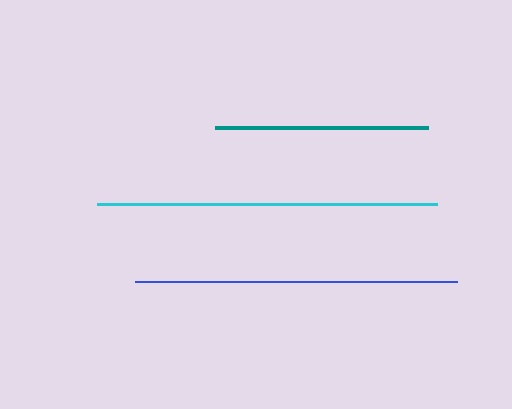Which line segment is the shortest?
The teal line is the shortest at approximately 213 pixels.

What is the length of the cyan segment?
The cyan segment is approximately 341 pixels long.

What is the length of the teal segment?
The teal segment is approximately 213 pixels long.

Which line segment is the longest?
The cyan line is the longest at approximately 341 pixels.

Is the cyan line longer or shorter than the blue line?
The cyan line is longer than the blue line.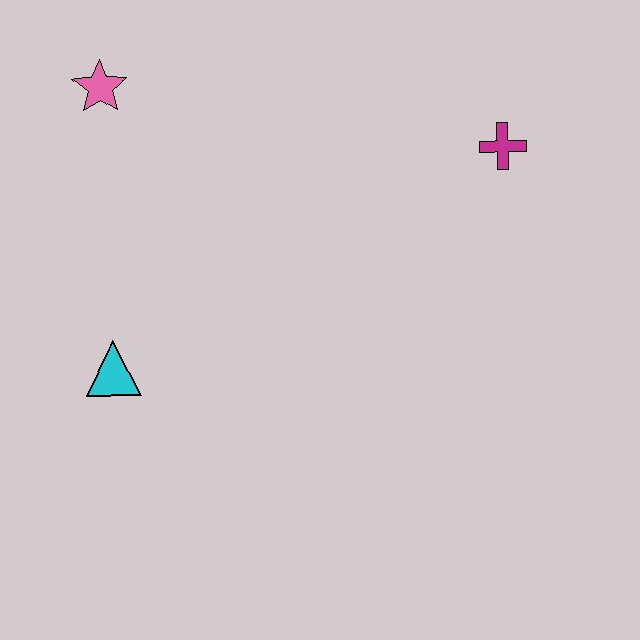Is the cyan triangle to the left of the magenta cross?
Yes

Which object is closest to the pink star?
The cyan triangle is closest to the pink star.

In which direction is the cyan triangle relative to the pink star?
The cyan triangle is below the pink star.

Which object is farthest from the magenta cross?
The cyan triangle is farthest from the magenta cross.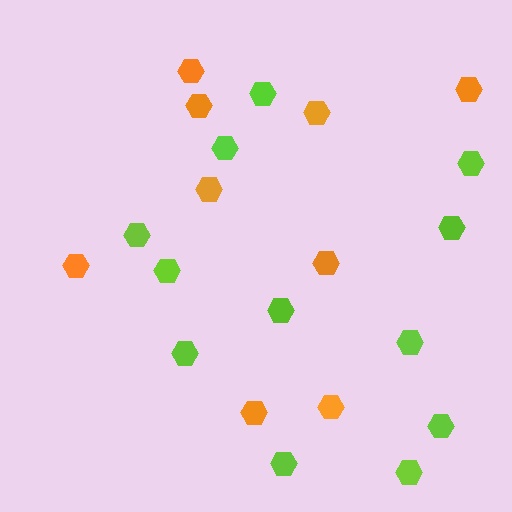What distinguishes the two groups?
There are 2 groups: one group of orange hexagons (9) and one group of lime hexagons (12).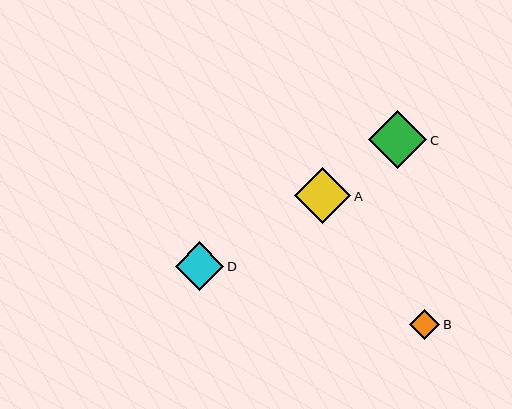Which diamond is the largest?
Diamond C is the largest with a size of approximately 58 pixels.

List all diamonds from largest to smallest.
From largest to smallest: C, A, D, B.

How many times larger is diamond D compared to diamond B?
Diamond D is approximately 1.6 times the size of diamond B.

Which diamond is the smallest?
Diamond B is the smallest with a size of approximately 30 pixels.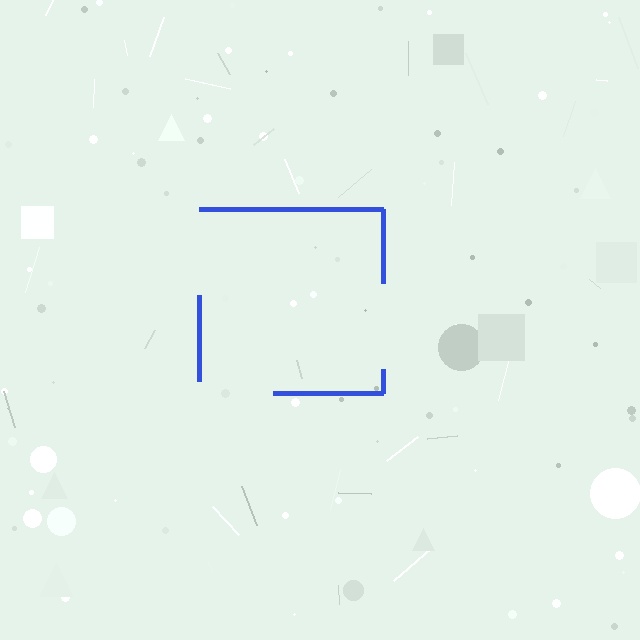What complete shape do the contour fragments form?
The contour fragments form a square.